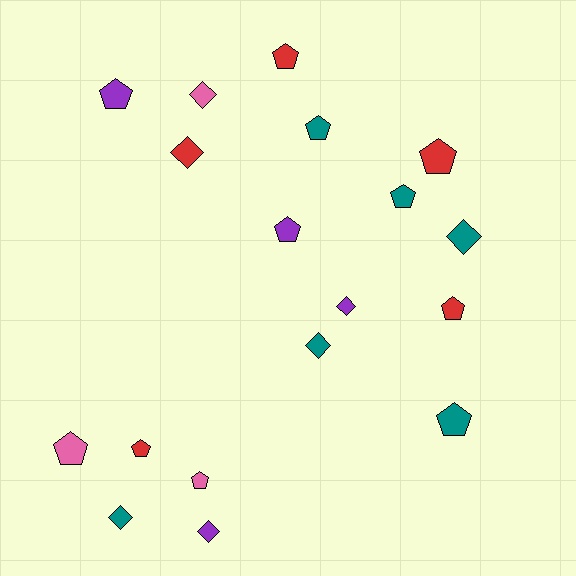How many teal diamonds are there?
There are 3 teal diamonds.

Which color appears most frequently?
Teal, with 6 objects.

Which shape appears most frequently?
Pentagon, with 11 objects.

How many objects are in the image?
There are 18 objects.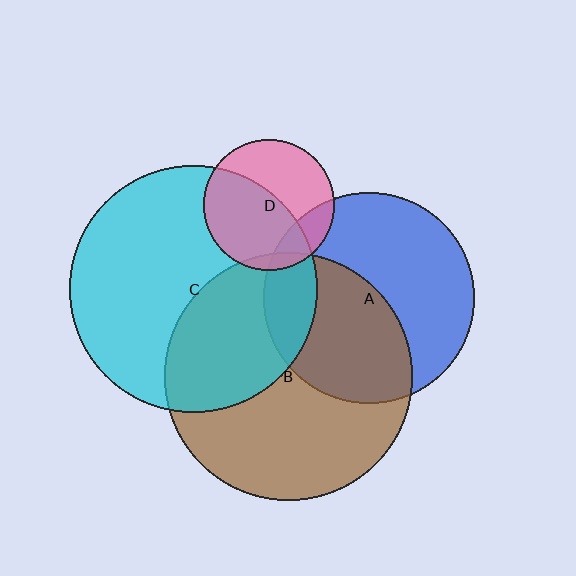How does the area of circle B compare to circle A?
Approximately 1.4 times.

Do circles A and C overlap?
Yes.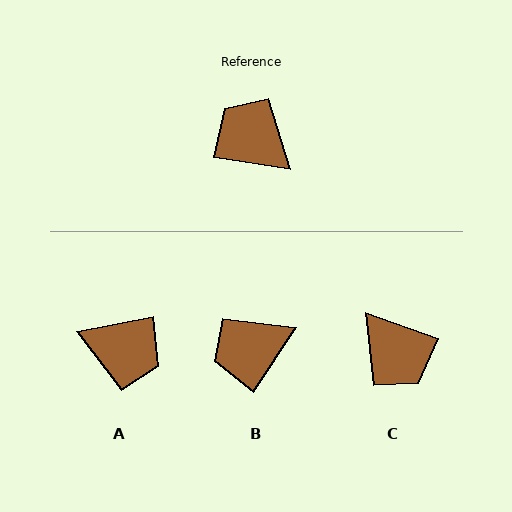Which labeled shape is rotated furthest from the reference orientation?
C, about 169 degrees away.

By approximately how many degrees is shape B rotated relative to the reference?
Approximately 66 degrees counter-clockwise.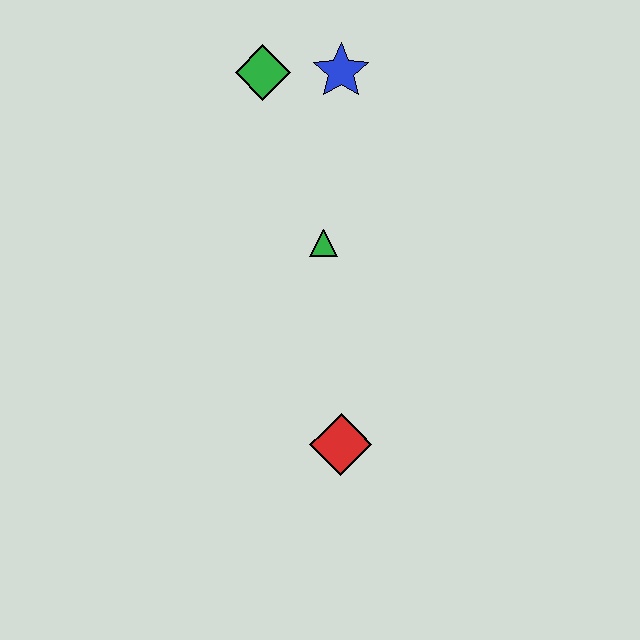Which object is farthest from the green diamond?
The red diamond is farthest from the green diamond.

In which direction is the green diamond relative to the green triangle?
The green diamond is above the green triangle.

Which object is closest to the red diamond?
The green triangle is closest to the red diamond.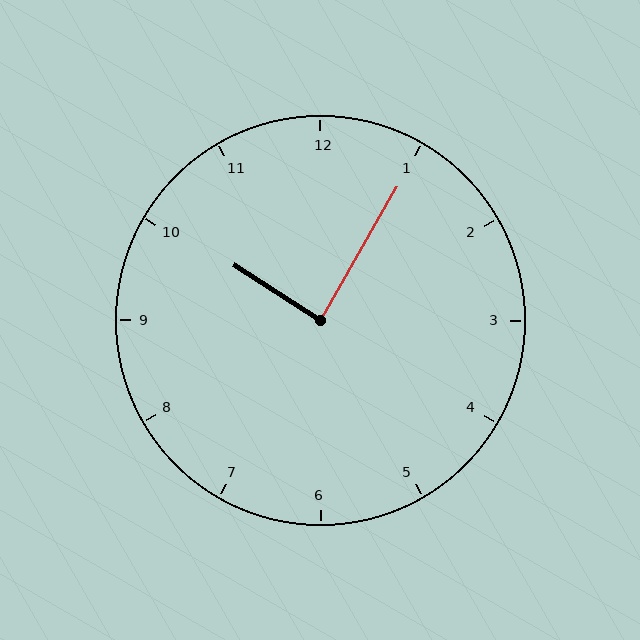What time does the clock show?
10:05.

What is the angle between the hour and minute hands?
Approximately 88 degrees.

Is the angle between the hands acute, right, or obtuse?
It is right.